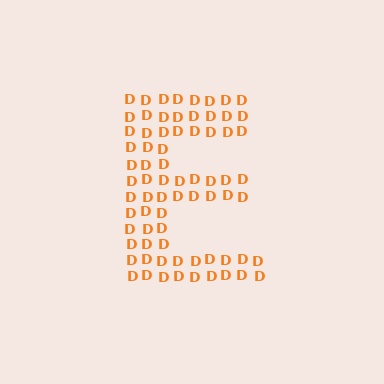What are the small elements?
The small elements are letter D's.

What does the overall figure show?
The overall figure shows the letter E.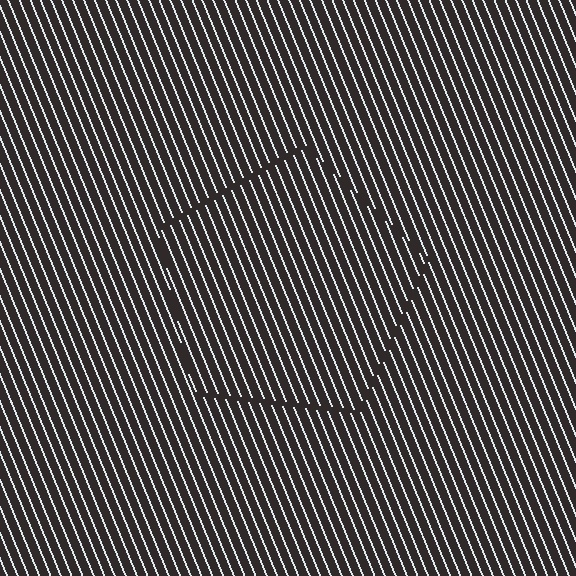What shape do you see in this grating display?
An illusory pentagon. The interior of the shape contains the same grating, shifted by half a period — the contour is defined by the phase discontinuity where line-ends from the inner and outer gratings abut.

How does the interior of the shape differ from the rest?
The interior of the shape contains the same grating, shifted by half a period — the contour is defined by the phase discontinuity where line-ends from the inner and outer gratings abut.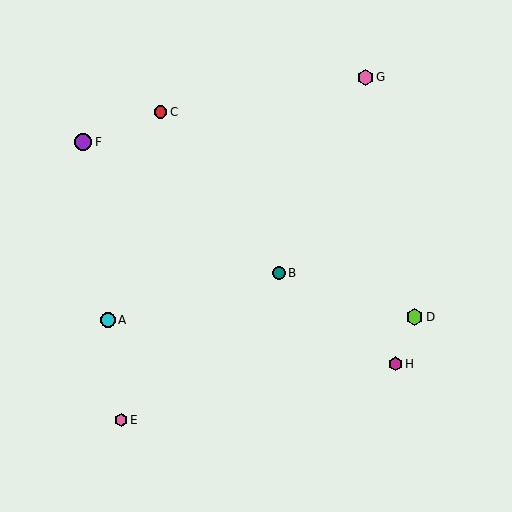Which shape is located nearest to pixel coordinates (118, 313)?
The cyan circle (labeled A) at (108, 320) is nearest to that location.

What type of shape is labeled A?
Shape A is a cyan circle.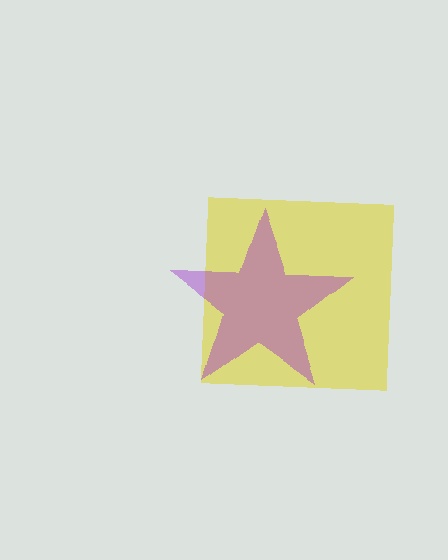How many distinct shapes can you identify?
There are 2 distinct shapes: a yellow square, a purple star.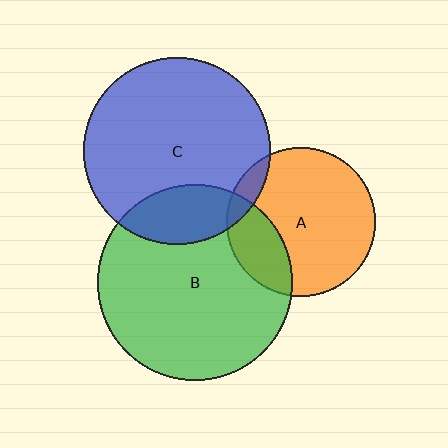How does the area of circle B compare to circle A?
Approximately 1.7 times.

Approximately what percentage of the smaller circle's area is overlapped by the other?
Approximately 20%.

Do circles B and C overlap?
Yes.